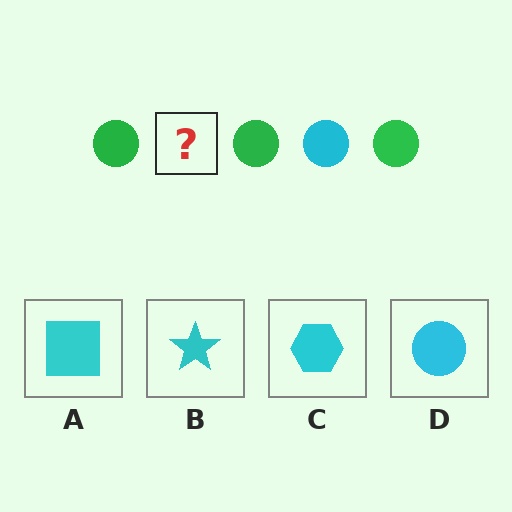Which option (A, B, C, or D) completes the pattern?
D.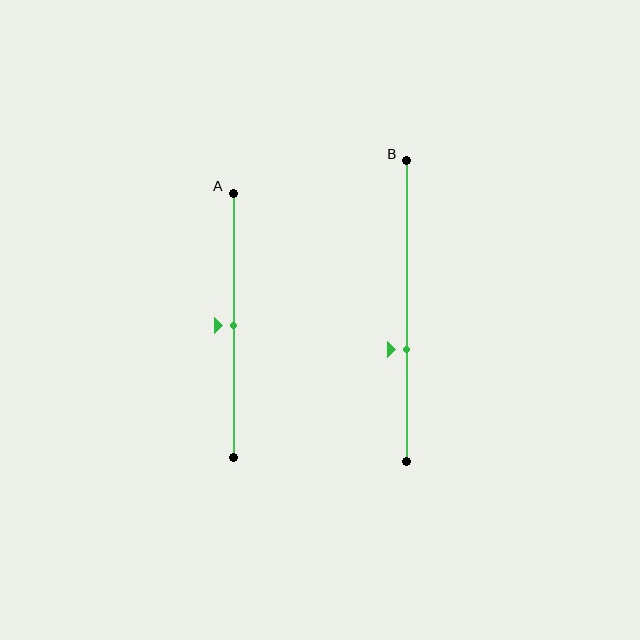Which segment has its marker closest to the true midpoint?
Segment A has its marker closest to the true midpoint.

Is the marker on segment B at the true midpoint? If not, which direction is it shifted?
No, the marker on segment B is shifted downward by about 13% of the segment length.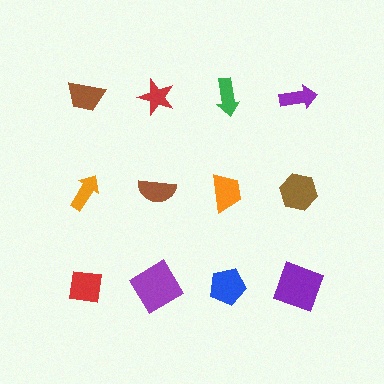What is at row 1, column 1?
A brown trapezoid.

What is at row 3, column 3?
A blue pentagon.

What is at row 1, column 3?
A green arrow.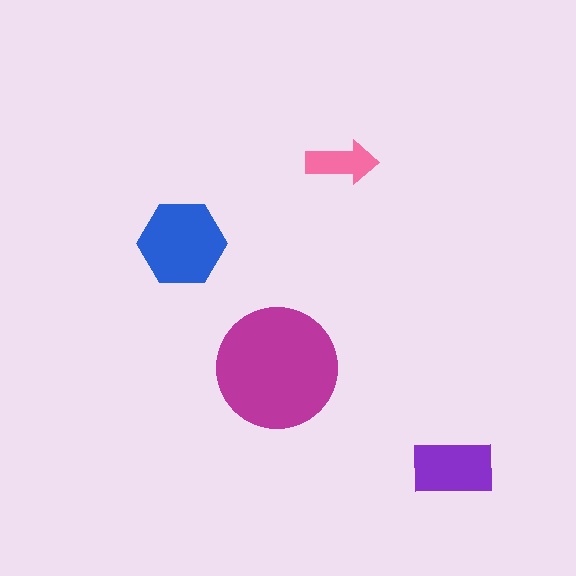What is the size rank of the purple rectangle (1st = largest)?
3rd.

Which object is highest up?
The pink arrow is topmost.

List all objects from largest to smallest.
The magenta circle, the blue hexagon, the purple rectangle, the pink arrow.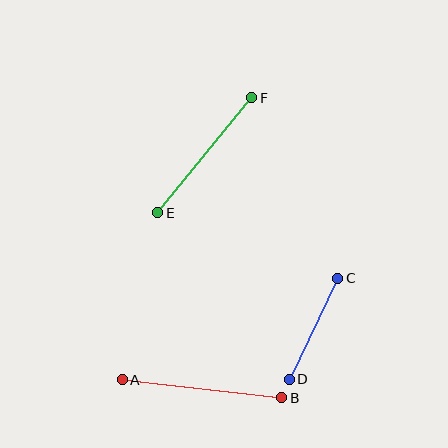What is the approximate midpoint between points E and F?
The midpoint is at approximately (205, 155) pixels.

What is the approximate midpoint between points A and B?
The midpoint is at approximately (202, 389) pixels.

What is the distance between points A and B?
The distance is approximately 160 pixels.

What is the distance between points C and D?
The distance is approximately 112 pixels.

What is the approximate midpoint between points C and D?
The midpoint is at approximately (314, 329) pixels.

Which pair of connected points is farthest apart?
Points A and B are farthest apart.